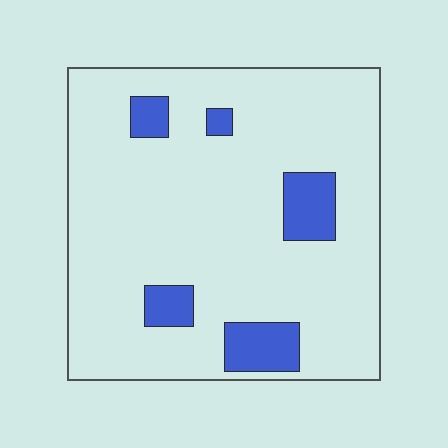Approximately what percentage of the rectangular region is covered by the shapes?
Approximately 10%.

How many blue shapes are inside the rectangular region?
5.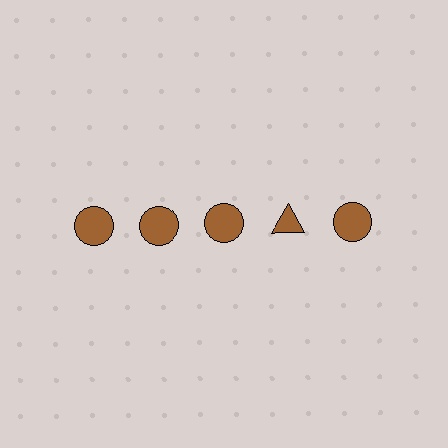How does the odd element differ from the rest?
It has a different shape: triangle instead of circle.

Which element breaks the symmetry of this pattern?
The brown triangle in the top row, second from right column breaks the symmetry. All other shapes are brown circles.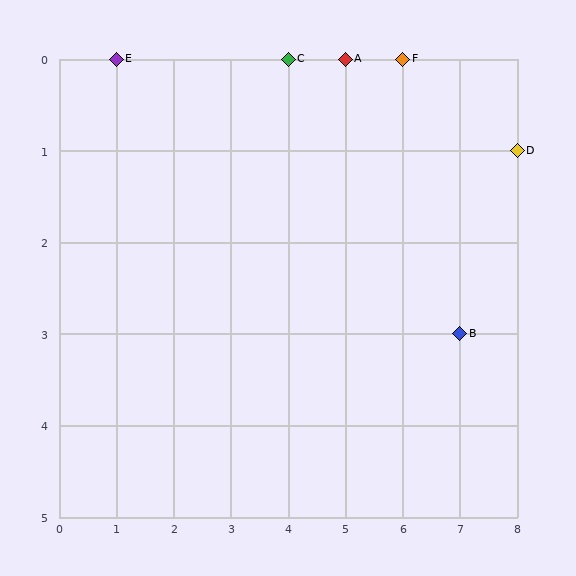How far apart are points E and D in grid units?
Points E and D are 7 columns and 1 row apart (about 7.1 grid units diagonally).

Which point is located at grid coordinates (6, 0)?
Point F is at (6, 0).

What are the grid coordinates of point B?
Point B is at grid coordinates (7, 3).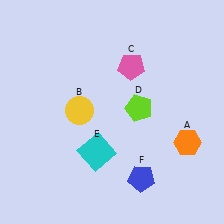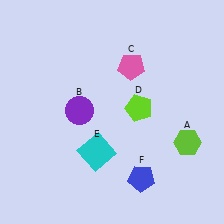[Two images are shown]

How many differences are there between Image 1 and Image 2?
There are 2 differences between the two images.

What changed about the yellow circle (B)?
In Image 1, B is yellow. In Image 2, it changed to purple.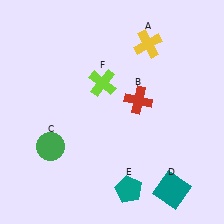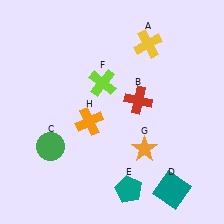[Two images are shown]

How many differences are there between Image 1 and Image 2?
There are 2 differences between the two images.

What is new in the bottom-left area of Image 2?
An orange cross (H) was added in the bottom-left area of Image 2.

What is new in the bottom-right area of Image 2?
An orange star (G) was added in the bottom-right area of Image 2.